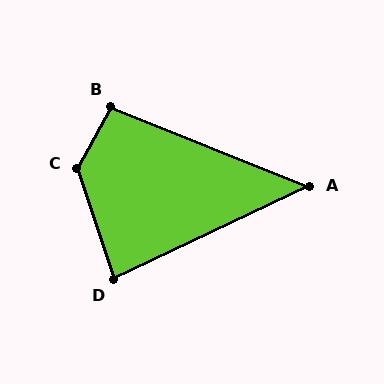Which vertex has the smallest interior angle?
A, at approximately 47 degrees.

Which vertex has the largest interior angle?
C, at approximately 133 degrees.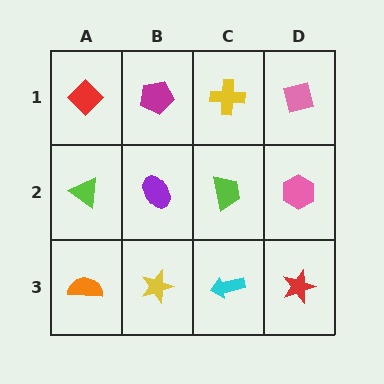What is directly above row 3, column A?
A lime triangle.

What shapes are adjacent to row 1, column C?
A lime trapezoid (row 2, column C), a magenta pentagon (row 1, column B), a pink square (row 1, column D).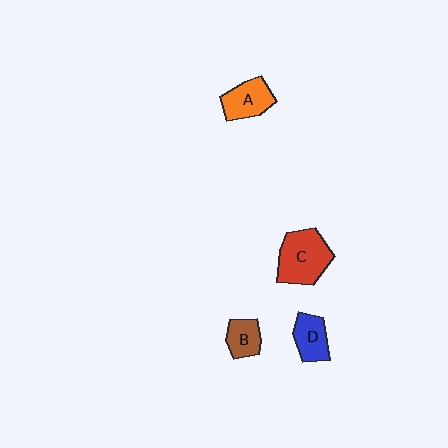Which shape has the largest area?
Shape C (red).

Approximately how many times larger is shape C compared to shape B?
Approximately 2.0 times.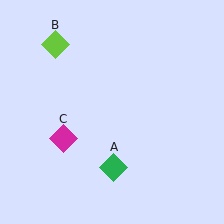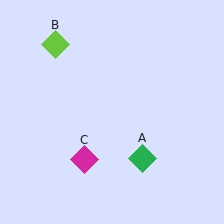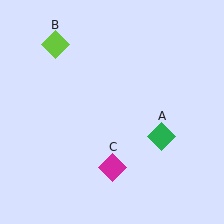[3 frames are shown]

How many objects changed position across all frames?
2 objects changed position: green diamond (object A), magenta diamond (object C).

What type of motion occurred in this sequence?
The green diamond (object A), magenta diamond (object C) rotated counterclockwise around the center of the scene.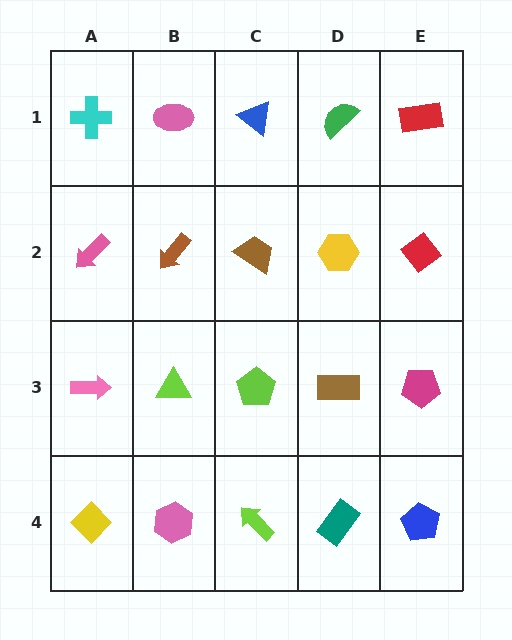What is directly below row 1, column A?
A pink arrow.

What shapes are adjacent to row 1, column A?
A pink arrow (row 2, column A), a pink ellipse (row 1, column B).